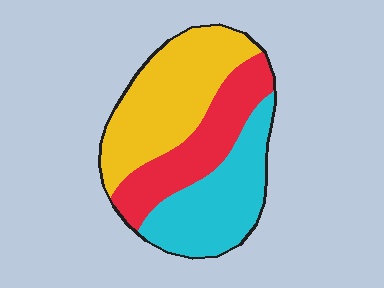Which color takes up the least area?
Red, at roughly 30%.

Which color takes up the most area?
Yellow, at roughly 40%.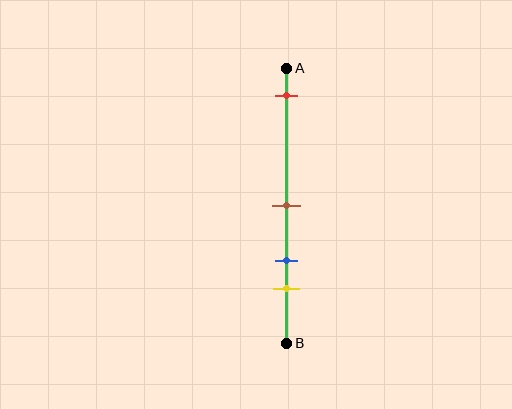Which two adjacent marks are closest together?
The blue and yellow marks are the closest adjacent pair.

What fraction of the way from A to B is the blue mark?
The blue mark is approximately 70% (0.7) of the way from A to B.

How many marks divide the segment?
There are 4 marks dividing the segment.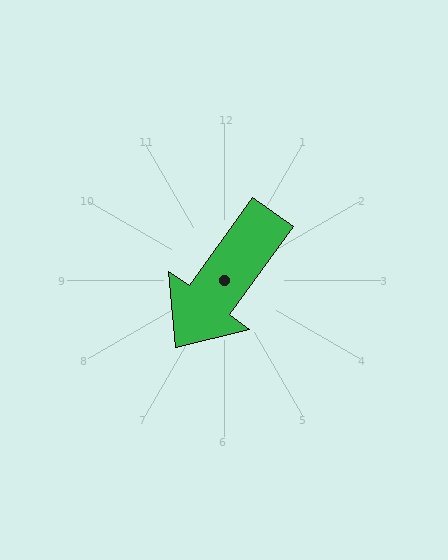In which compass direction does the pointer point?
Southwest.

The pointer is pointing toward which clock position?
Roughly 7 o'clock.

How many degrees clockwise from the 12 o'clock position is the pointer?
Approximately 216 degrees.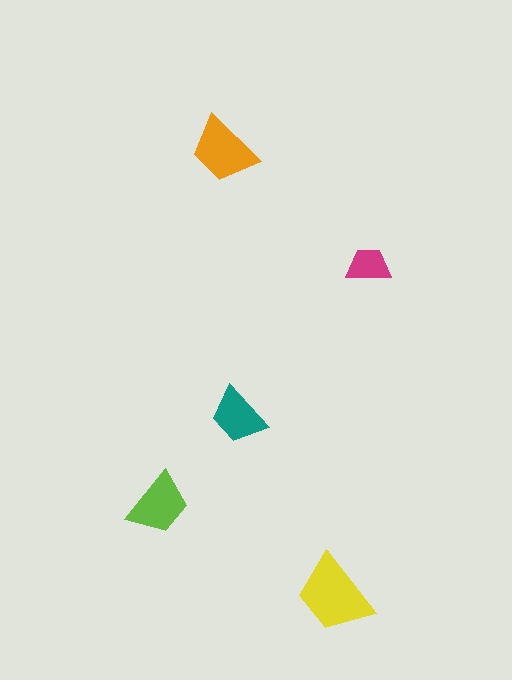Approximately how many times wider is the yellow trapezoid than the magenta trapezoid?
About 2 times wider.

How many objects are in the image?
There are 5 objects in the image.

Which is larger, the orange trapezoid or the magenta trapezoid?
The orange one.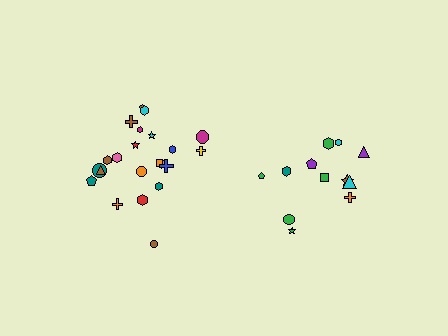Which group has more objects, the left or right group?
The left group.